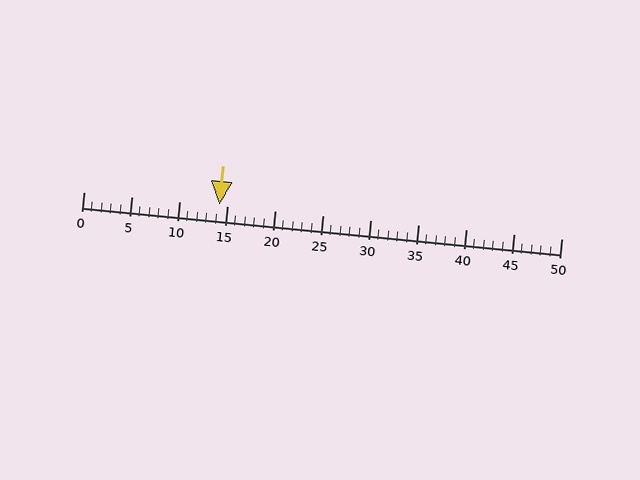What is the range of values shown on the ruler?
The ruler shows values from 0 to 50.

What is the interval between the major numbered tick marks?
The major tick marks are spaced 5 units apart.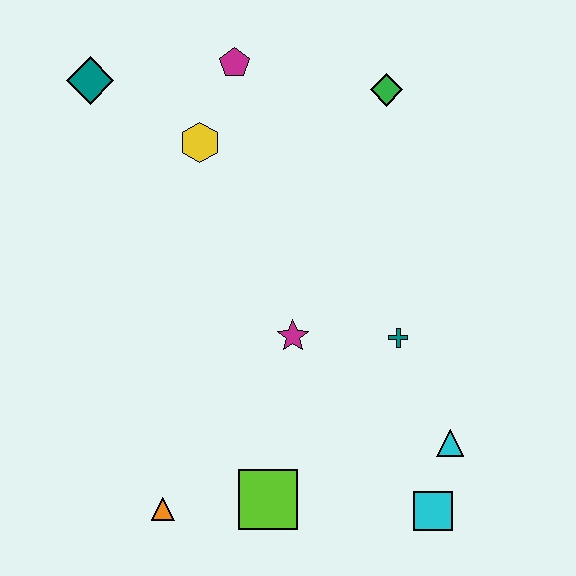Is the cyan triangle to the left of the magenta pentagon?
No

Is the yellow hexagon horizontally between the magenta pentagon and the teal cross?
No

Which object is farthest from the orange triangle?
The green diamond is farthest from the orange triangle.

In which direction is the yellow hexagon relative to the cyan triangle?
The yellow hexagon is above the cyan triangle.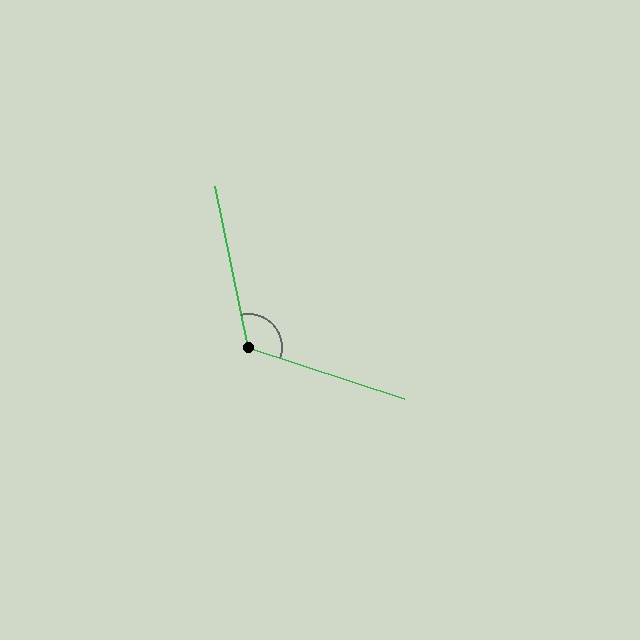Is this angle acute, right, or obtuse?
It is obtuse.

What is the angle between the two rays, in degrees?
Approximately 120 degrees.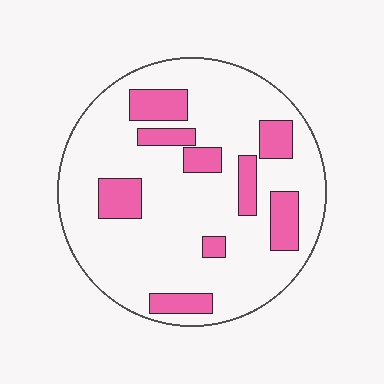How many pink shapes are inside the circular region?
9.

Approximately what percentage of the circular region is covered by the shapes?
Approximately 20%.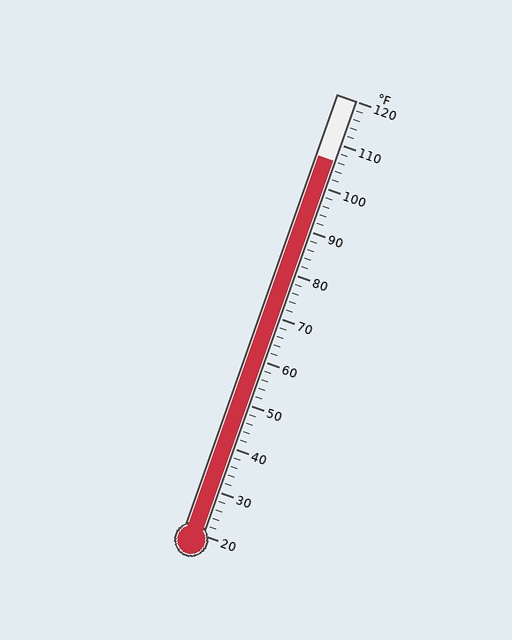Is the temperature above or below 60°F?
The temperature is above 60°F.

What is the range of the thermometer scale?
The thermometer scale ranges from 20°F to 120°F.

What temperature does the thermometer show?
The thermometer shows approximately 106°F.